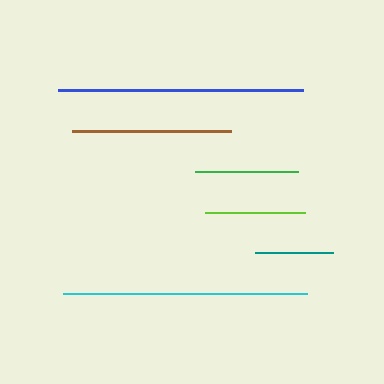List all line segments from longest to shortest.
From longest to shortest: blue, cyan, brown, green, lime, teal.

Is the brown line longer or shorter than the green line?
The brown line is longer than the green line.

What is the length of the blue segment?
The blue segment is approximately 246 pixels long.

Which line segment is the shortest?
The teal line is the shortest at approximately 78 pixels.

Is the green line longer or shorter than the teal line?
The green line is longer than the teal line.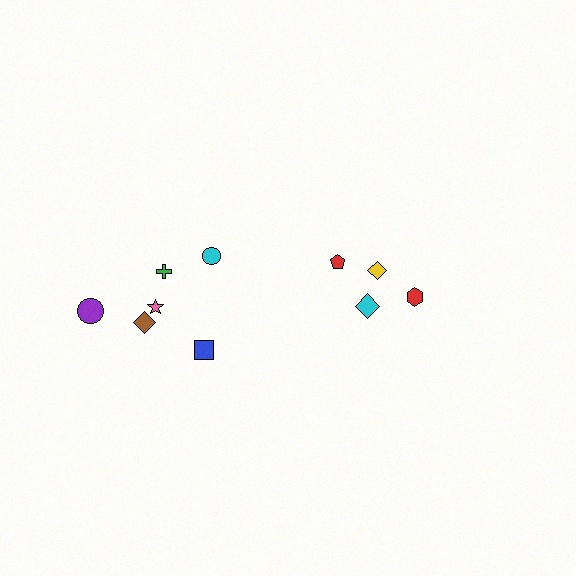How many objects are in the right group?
There are 4 objects.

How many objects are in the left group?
There are 6 objects.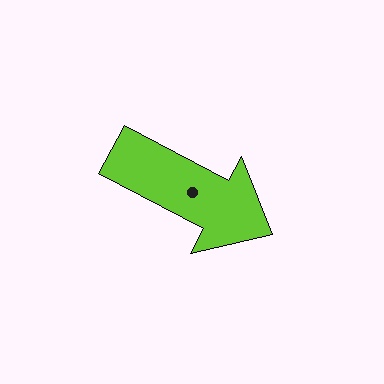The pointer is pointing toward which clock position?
Roughly 4 o'clock.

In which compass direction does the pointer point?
Southeast.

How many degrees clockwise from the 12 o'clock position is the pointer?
Approximately 118 degrees.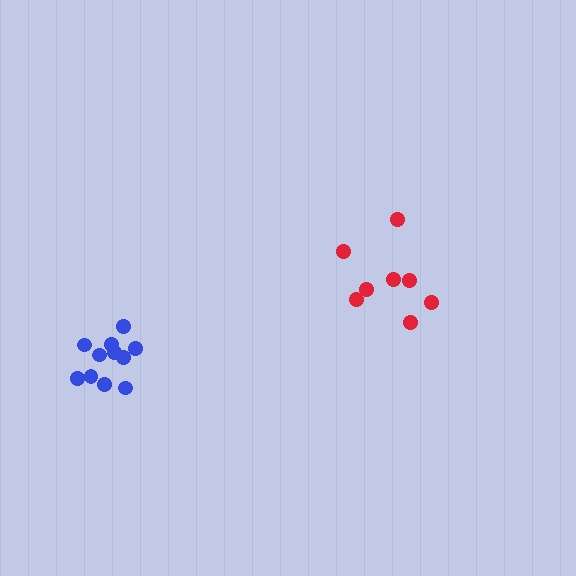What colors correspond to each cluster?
The clusters are colored: blue, red.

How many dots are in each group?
Group 1: 11 dots, Group 2: 8 dots (19 total).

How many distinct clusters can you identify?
There are 2 distinct clusters.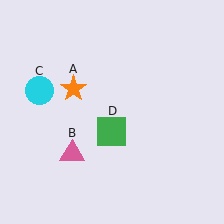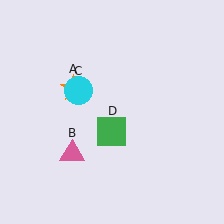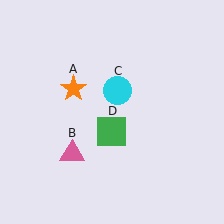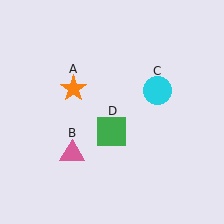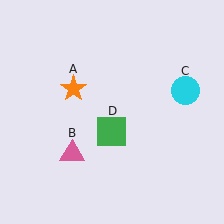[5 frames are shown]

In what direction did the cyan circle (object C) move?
The cyan circle (object C) moved right.